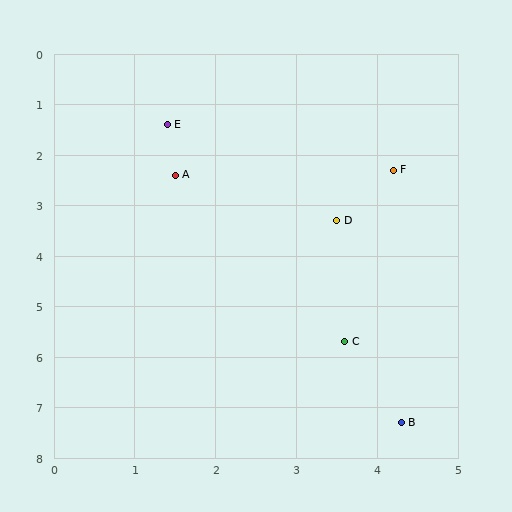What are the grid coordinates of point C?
Point C is at approximately (3.6, 5.7).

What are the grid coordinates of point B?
Point B is at approximately (4.3, 7.3).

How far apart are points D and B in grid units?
Points D and B are about 4.1 grid units apart.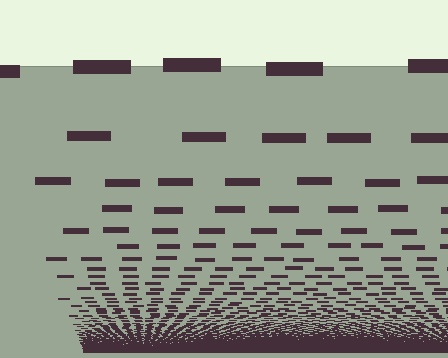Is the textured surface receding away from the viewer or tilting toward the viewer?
The surface appears to tilt toward the viewer. Texture elements get larger and sparser toward the top.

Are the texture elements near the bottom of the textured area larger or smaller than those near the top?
Smaller. The gradient is inverted — elements near the bottom are smaller and denser.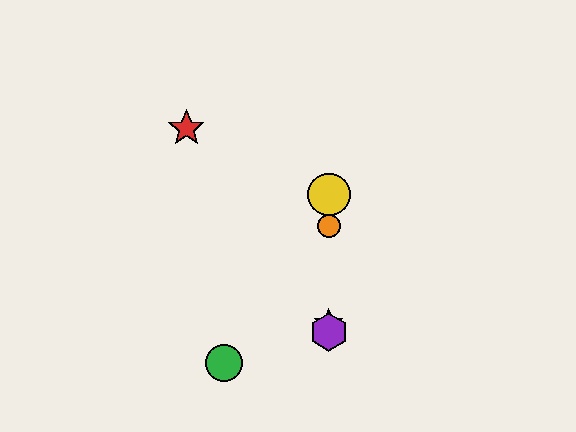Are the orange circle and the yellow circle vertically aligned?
Yes, both are at x≈329.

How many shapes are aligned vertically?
4 shapes (the blue star, the yellow circle, the purple hexagon, the orange circle) are aligned vertically.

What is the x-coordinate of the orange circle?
The orange circle is at x≈329.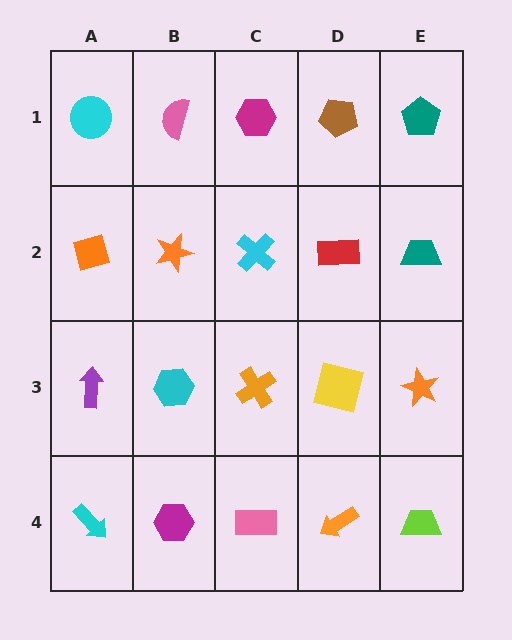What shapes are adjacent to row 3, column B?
An orange star (row 2, column B), a magenta hexagon (row 4, column B), a purple arrow (row 3, column A), an orange cross (row 3, column C).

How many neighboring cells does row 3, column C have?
4.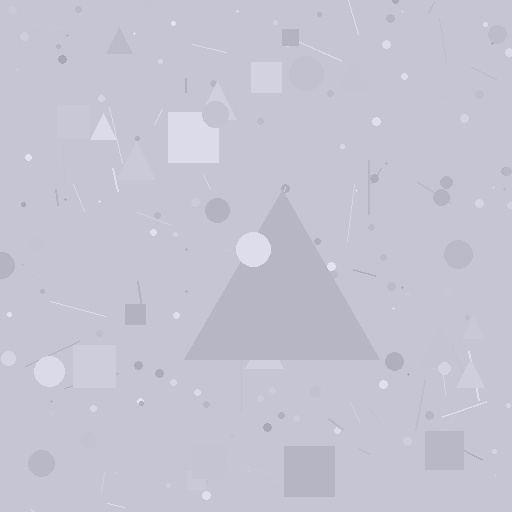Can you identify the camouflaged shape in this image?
The camouflaged shape is a triangle.